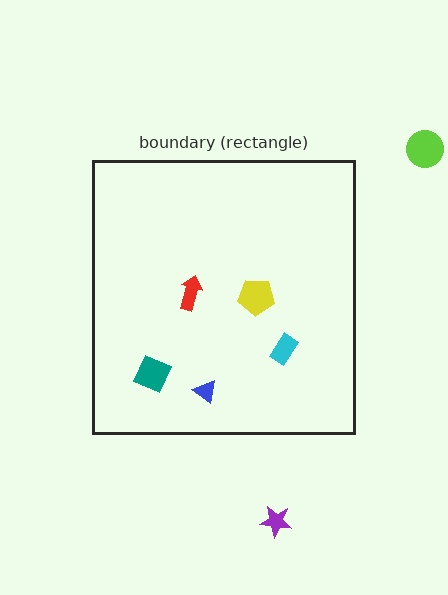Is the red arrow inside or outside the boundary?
Inside.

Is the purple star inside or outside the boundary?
Outside.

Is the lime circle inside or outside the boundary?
Outside.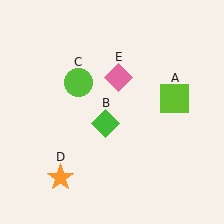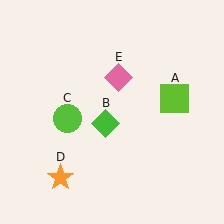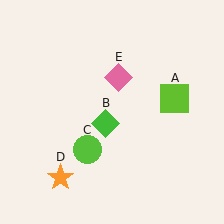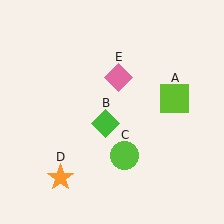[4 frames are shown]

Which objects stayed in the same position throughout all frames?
Lime square (object A) and green diamond (object B) and orange star (object D) and pink diamond (object E) remained stationary.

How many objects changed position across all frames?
1 object changed position: lime circle (object C).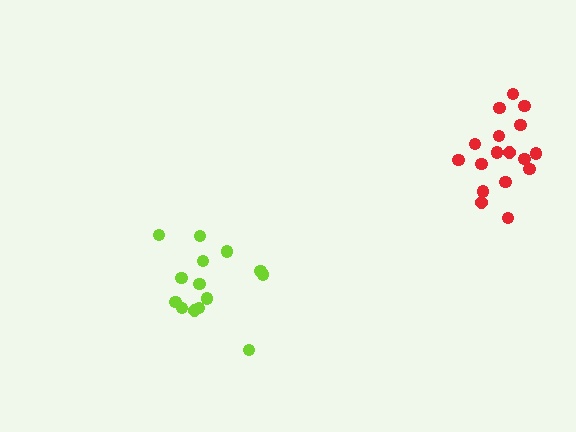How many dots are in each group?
Group 1: 14 dots, Group 2: 17 dots (31 total).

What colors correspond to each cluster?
The clusters are colored: lime, red.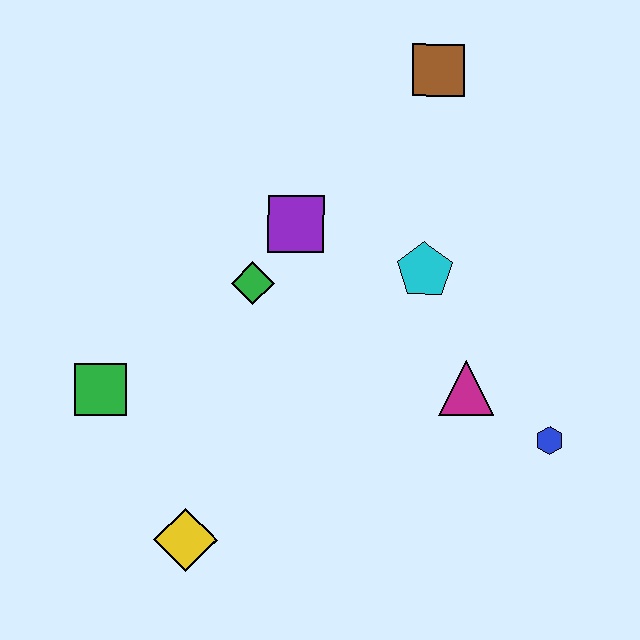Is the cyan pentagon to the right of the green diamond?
Yes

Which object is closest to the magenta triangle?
The blue hexagon is closest to the magenta triangle.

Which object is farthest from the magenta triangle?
The green square is farthest from the magenta triangle.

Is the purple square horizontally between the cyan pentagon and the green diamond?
Yes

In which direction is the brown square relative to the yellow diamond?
The brown square is above the yellow diamond.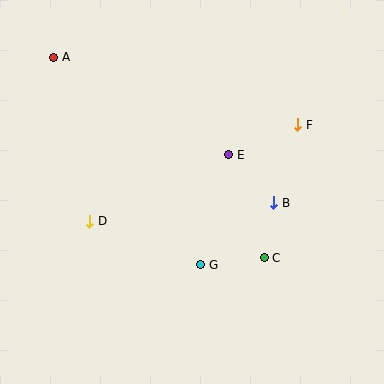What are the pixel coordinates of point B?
Point B is at (274, 203).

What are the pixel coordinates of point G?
Point G is at (201, 265).